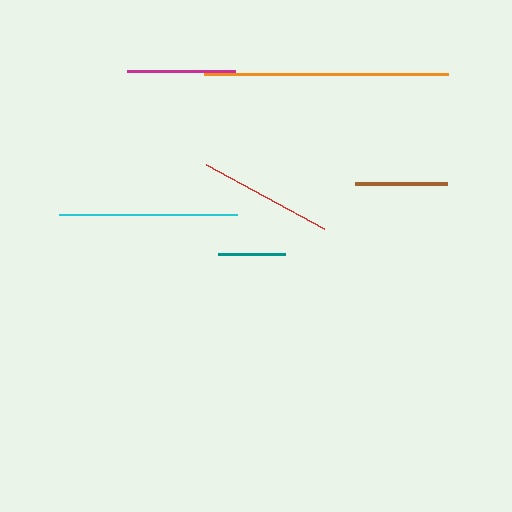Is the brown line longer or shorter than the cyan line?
The cyan line is longer than the brown line.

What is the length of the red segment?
The red segment is approximately 134 pixels long.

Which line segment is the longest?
The orange line is the longest at approximately 243 pixels.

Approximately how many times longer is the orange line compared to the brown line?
The orange line is approximately 2.6 times the length of the brown line.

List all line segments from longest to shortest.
From longest to shortest: orange, cyan, red, magenta, brown, teal.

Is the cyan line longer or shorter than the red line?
The cyan line is longer than the red line.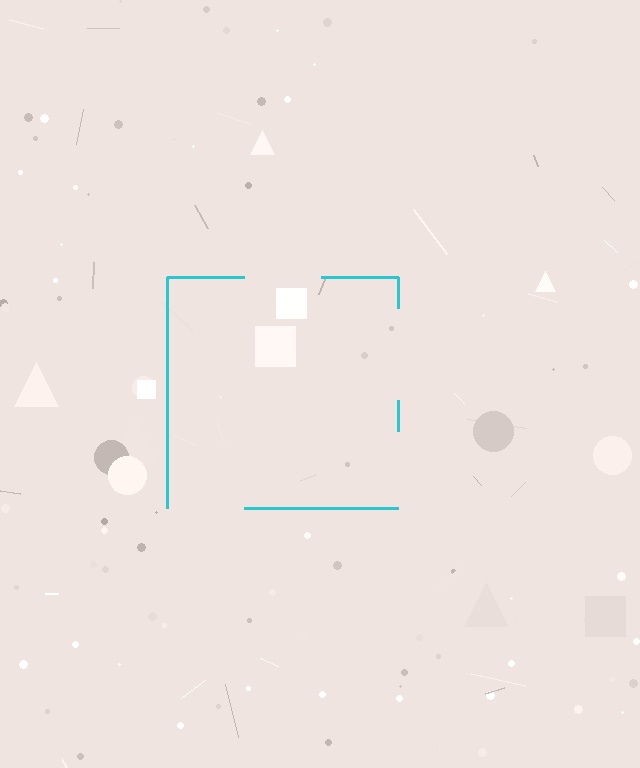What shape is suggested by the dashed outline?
The dashed outline suggests a square.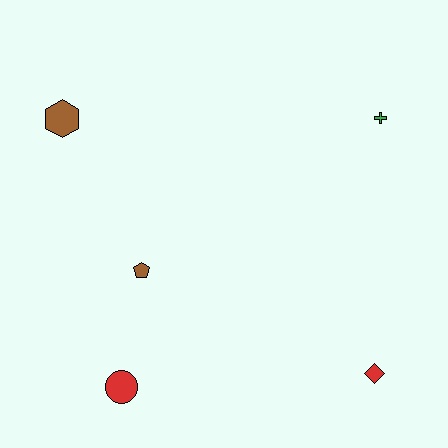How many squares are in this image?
There are no squares.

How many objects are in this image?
There are 5 objects.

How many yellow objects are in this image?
There are no yellow objects.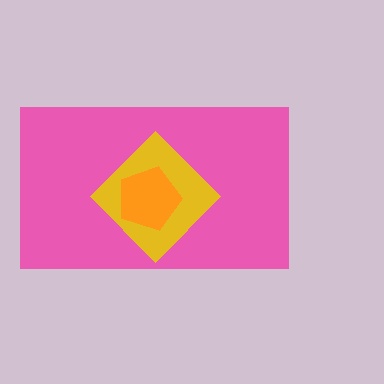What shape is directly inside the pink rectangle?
The yellow diamond.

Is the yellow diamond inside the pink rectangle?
Yes.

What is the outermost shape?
The pink rectangle.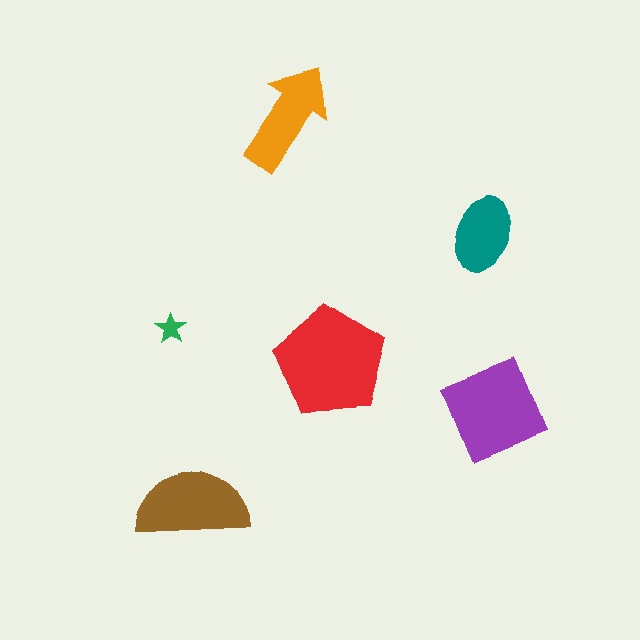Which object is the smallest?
The green star.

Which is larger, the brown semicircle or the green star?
The brown semicircle.